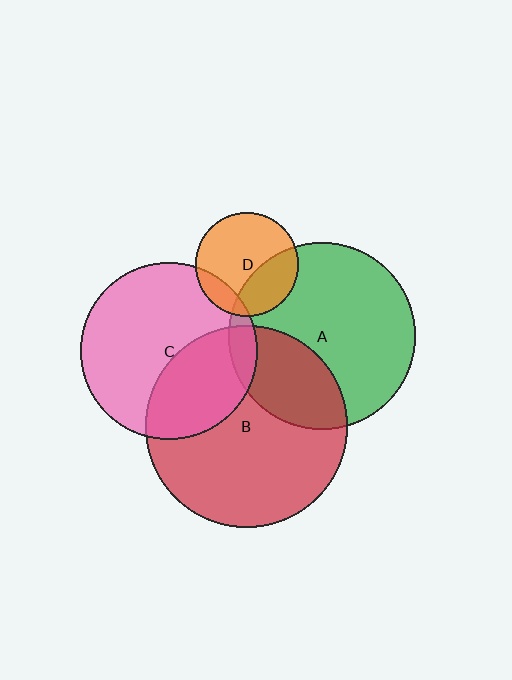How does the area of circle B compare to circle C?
Approximately 1.3 times.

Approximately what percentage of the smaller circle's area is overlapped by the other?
Approximately 30%.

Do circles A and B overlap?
Yes.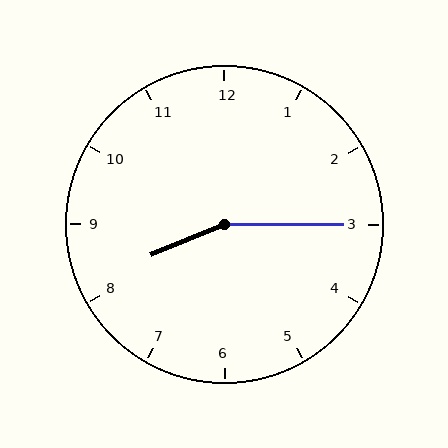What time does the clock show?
8:15.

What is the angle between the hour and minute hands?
Approximately 158 degrees.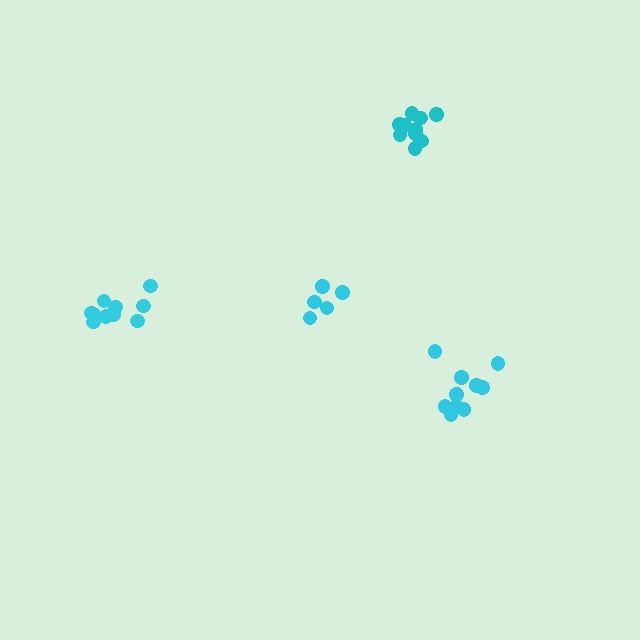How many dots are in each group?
Group 1: 10 dots, Group 2: 10 dots, Group 3: 5 dots, Group 4: 10 dots (35 total).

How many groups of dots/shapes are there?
There are 4 groups.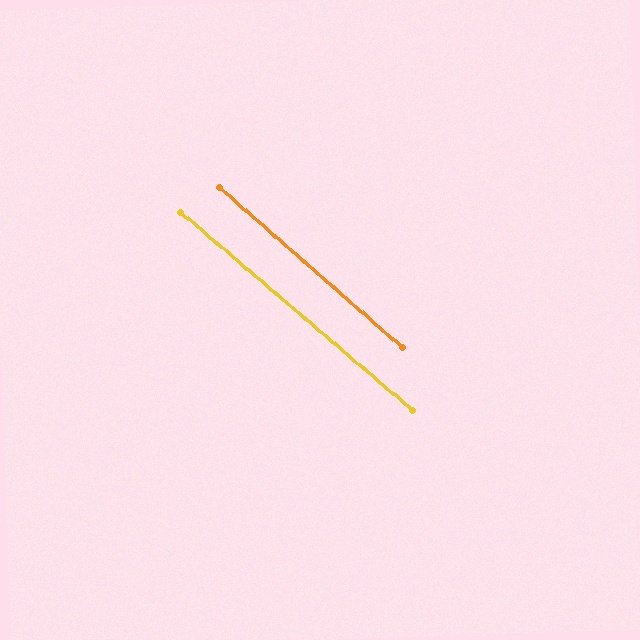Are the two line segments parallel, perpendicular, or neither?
Parallel — their directions differ by only 0.8°.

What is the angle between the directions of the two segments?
Approximately 1 degree.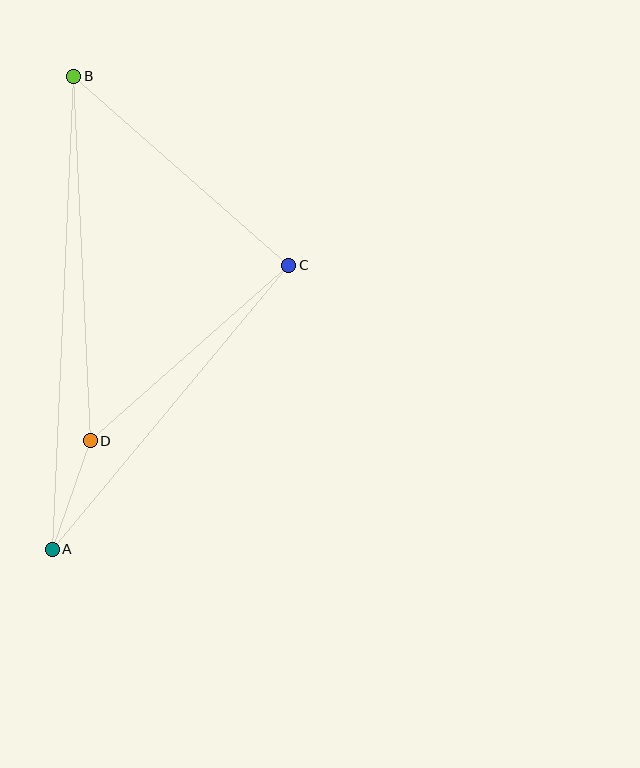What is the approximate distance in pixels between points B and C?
The distance between B and C is approximately 286 pixels.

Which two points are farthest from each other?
Points A and B are farthest from each other.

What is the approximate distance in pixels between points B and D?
The distance between B and D is approximately 365 pixels.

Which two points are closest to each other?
Points A and D are closest to each other.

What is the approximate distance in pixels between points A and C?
The distance between A and C is approximately 370 pixels.